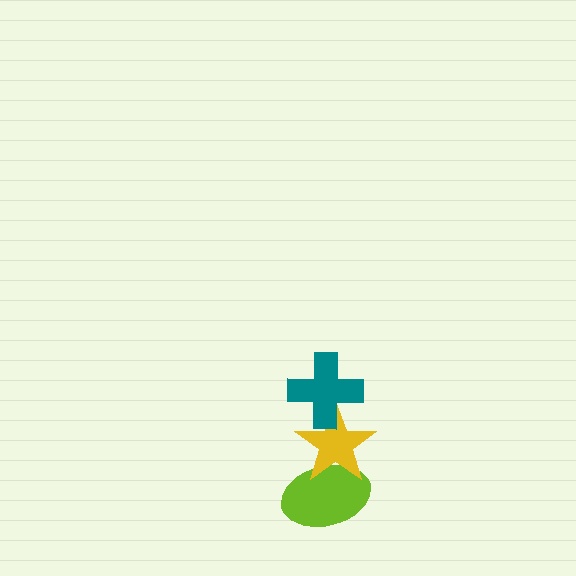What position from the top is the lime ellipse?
The lime ellipse is 3rd from the top.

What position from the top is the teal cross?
The teal cross is 1st from the top.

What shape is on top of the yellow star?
The teal cross is on top of the yellow star.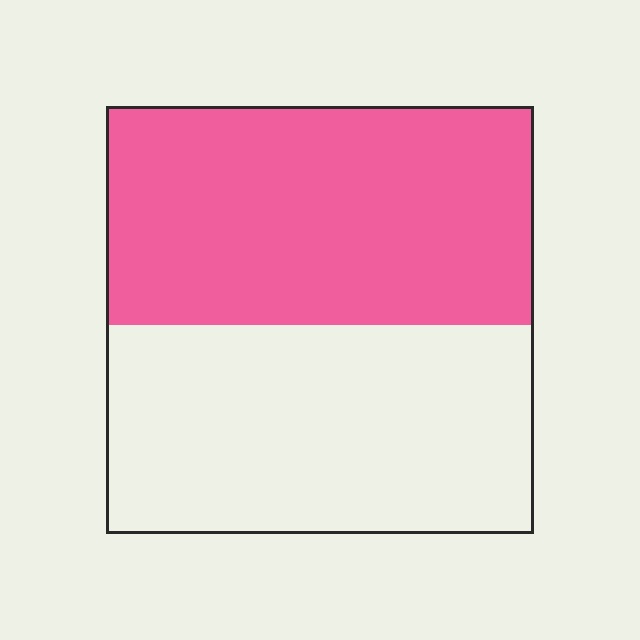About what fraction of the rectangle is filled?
About one half (1/2).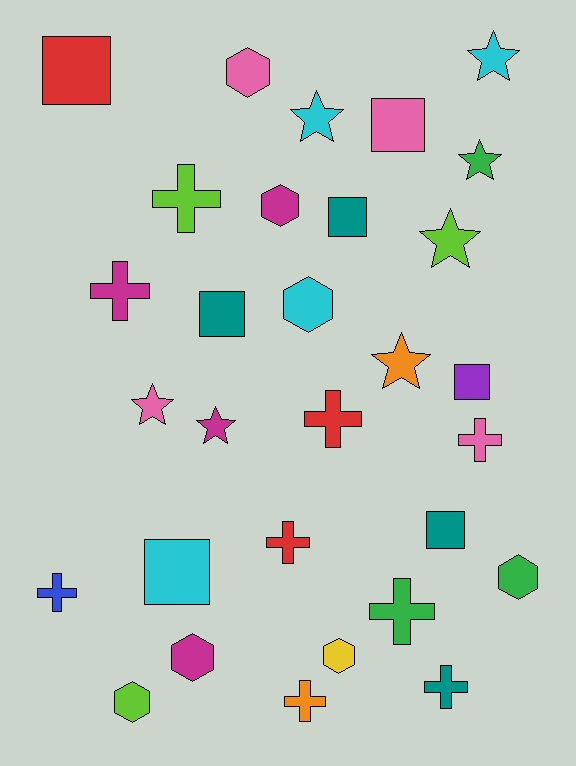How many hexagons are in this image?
There are 7 hexagons.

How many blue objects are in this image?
There is 1 blue object.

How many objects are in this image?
There are 30 objects.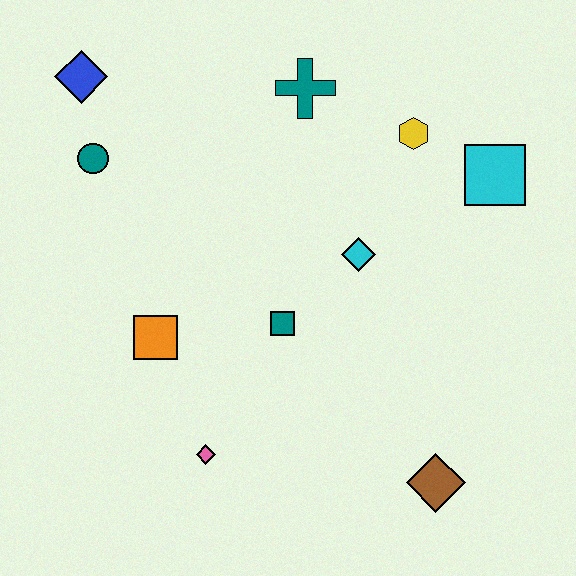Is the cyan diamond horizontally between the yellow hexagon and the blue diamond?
Yes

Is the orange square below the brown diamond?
No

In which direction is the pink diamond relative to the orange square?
The pink diamond is below the orange square.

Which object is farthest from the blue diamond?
The brown diamond is farthest from the blue diamond.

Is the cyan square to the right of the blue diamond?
Yes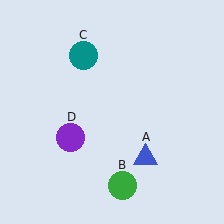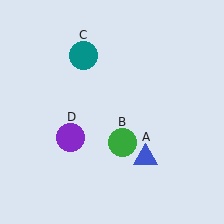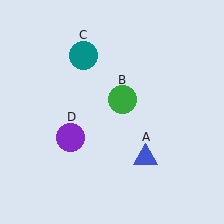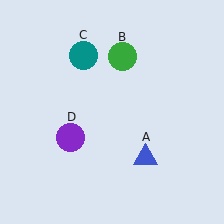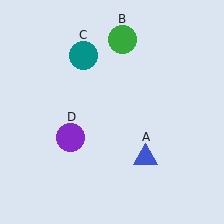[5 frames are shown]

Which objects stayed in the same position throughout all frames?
Blue triangle (object A) and teal circle (object C) and purple circle (object D) remained stationary.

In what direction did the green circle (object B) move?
The green circle (object B) moved up.